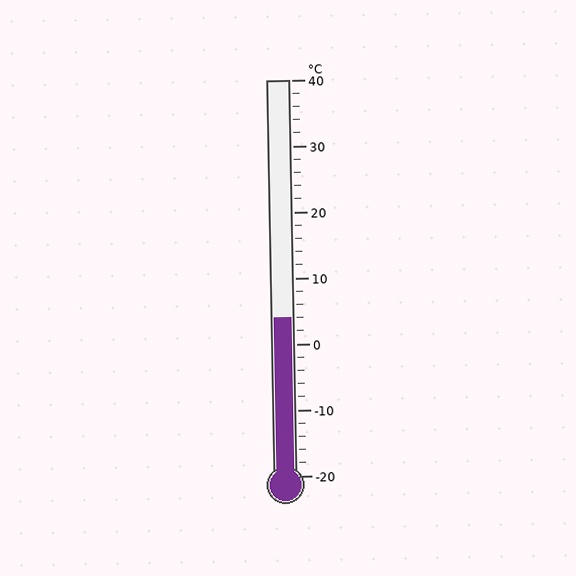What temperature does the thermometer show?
The thermometer shows approximately 4°C.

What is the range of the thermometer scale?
The thermometer scale ranges from -20°C to 40°C.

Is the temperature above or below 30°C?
The temperature is below 30°C.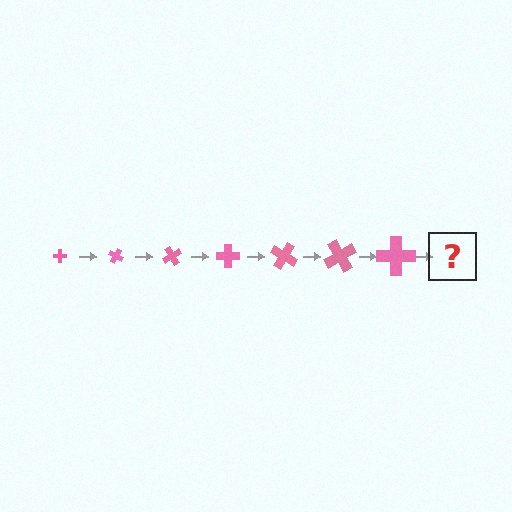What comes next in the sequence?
The next element should be a cross, larger than the previous one and rotated 210 degrees from the start.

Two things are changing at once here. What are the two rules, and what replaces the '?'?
The two rules are that the cross grows larger each step and it rotates 30 degrees each step. The '?' should be a cross, larger than the previous one and rotated 210 degrees from the start.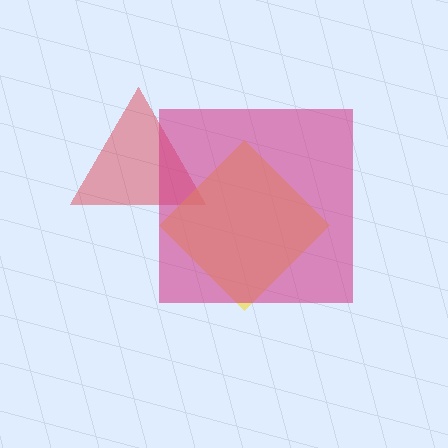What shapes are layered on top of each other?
The layered shapes are: a red triangle, a yellow diamond, a magenta square.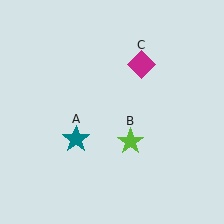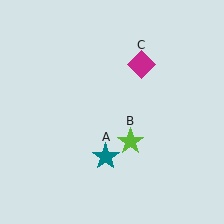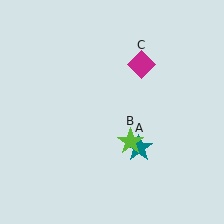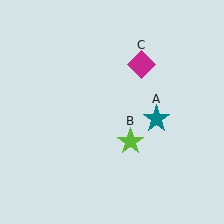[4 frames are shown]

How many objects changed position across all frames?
1 object changed position: teal star (object A).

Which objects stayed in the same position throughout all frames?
Lime star (object B) and magenta diamond (object C) remained stationary.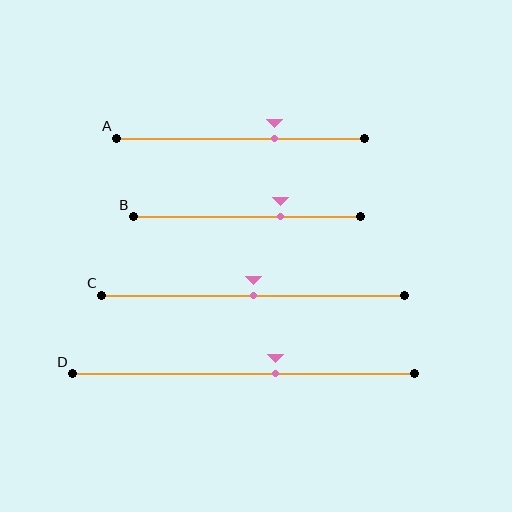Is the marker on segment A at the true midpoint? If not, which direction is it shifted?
No, the marker on segment A is shifted to the right by about 14% of the segment length.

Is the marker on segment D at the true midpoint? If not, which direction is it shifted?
No, the marker on segment D is shifted to the right by about 9% of the segment length.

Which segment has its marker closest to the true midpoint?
Segment C has its marker closest to the true midpoint.